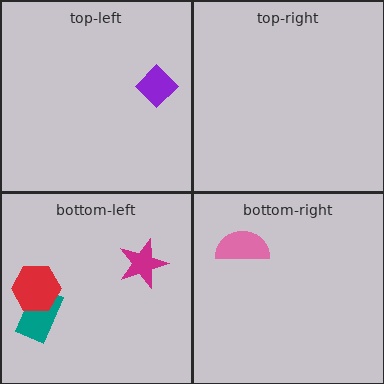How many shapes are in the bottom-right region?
1.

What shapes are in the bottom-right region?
The pink semicircle.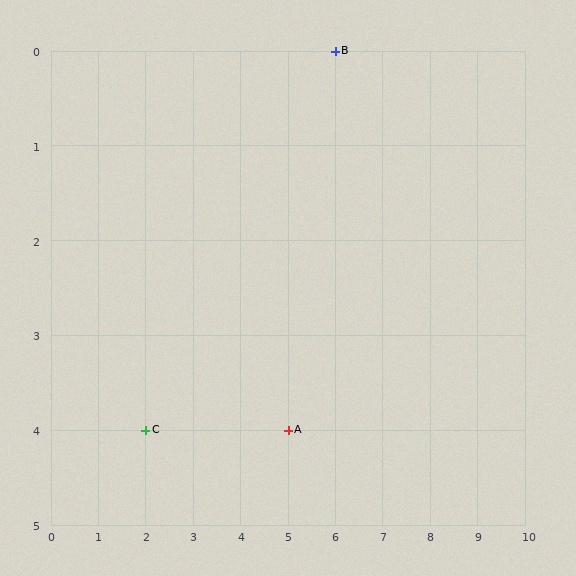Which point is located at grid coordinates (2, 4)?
Point C is at (2, 4).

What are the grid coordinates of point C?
Point C is at grid coordinates (2, 4).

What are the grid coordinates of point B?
Point B is at grid coordinates (6, 0).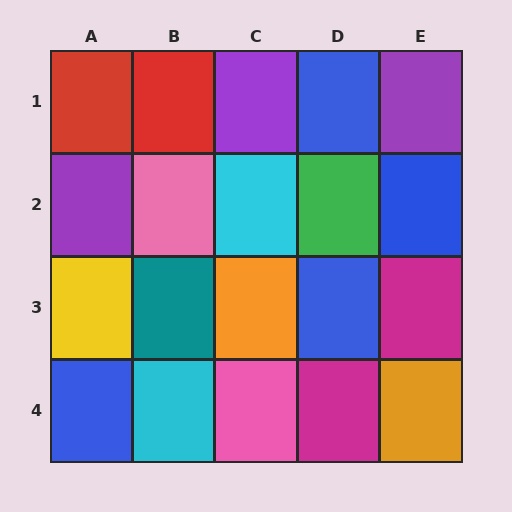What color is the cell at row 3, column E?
Magenta.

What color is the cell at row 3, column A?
Yellow.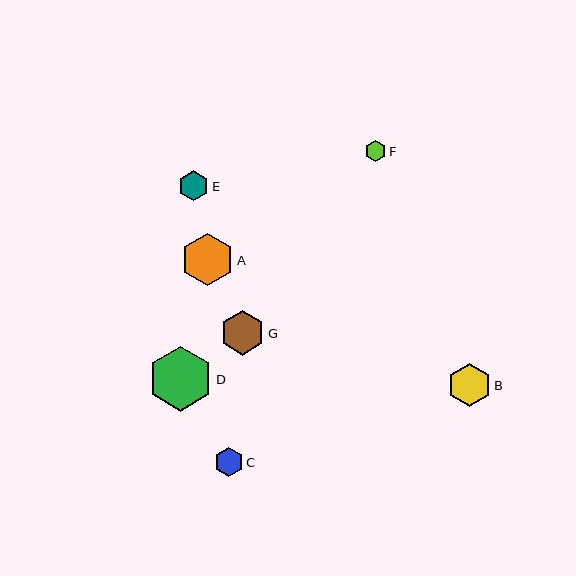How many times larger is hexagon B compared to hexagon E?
Hexagon B is approximately 1.4 times the size of hexagon E.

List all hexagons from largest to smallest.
From largest to smallest: D, A, G, B, E, C, F.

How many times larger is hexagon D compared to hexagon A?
Hexagon D is approximately 1.2 times the size of hexagon A.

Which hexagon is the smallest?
Hexagon F is the smallest with a size of approximately 21 pixels.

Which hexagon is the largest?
Hexagon D is the largest with a size of approximately 65 pixels.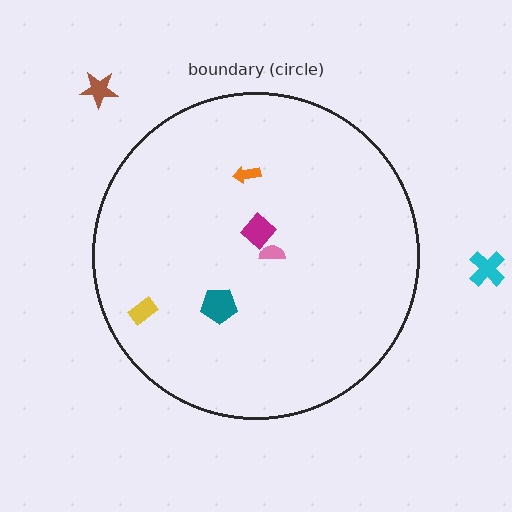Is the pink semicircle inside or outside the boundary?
Inside.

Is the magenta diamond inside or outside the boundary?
Inside.